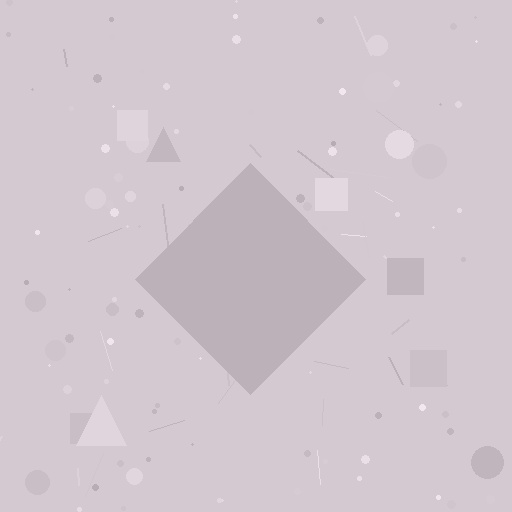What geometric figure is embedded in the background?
A diamond is embedded in the background.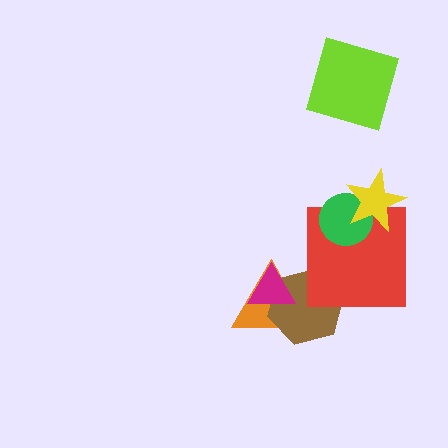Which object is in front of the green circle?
The yellow star is in front of the green circle.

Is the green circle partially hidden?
Yes, it is partially covered by another shape.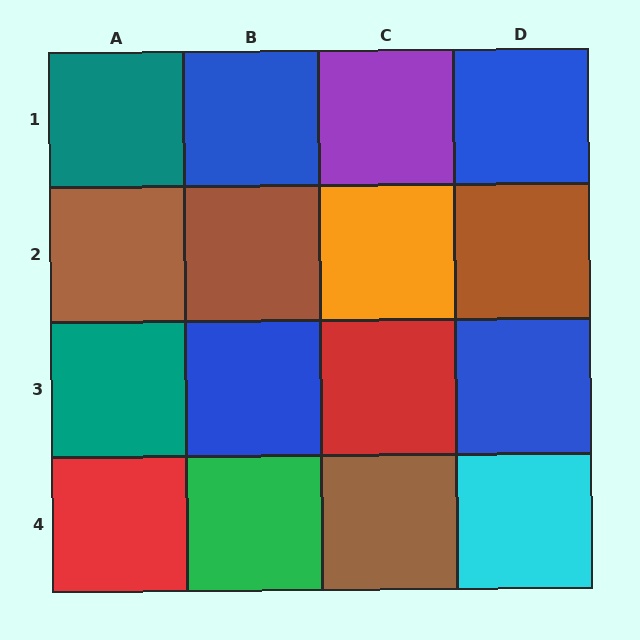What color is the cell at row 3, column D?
Blue.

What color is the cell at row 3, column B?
Blue.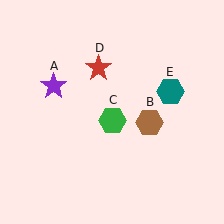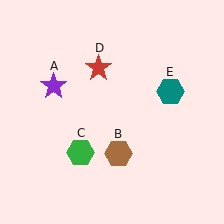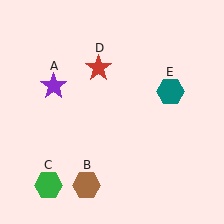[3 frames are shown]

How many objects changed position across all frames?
2 objects changed position: brown hexagon (object B), green hexagon (object C).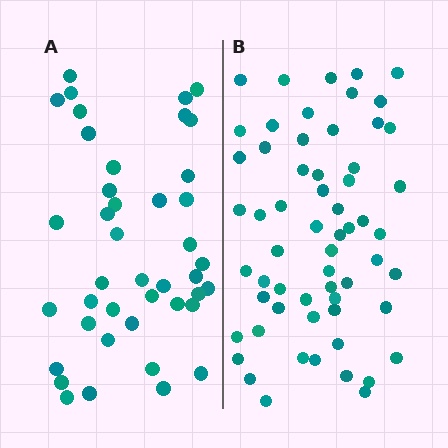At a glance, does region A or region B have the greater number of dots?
Region B (the right region) has more dots.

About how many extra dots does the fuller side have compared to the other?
Region B has approximately 20 more dots than region A.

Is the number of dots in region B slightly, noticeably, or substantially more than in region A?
Region B has noticeably more, but not dramatically so. The ratio is roughly 1.4 to 1.